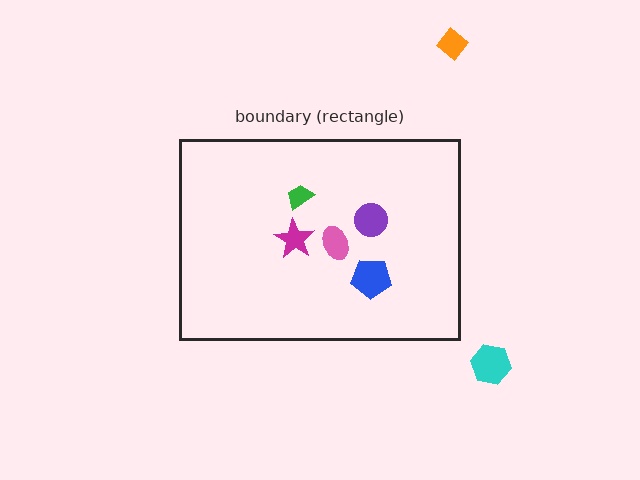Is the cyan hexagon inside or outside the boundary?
Outside.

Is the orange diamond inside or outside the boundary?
Outside.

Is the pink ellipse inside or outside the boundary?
Inside.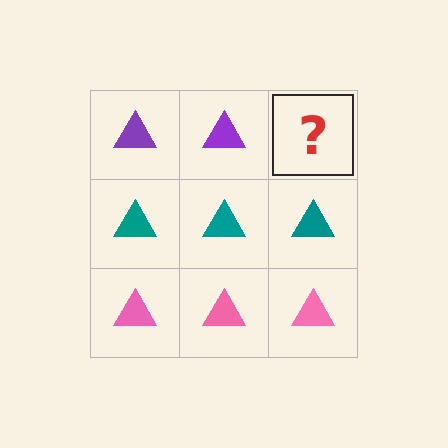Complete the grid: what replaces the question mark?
The question mark should be replaced with a purple triangle.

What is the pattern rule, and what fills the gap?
The rule is that each row has a consistent color. The gap should be filled with a purple triangle.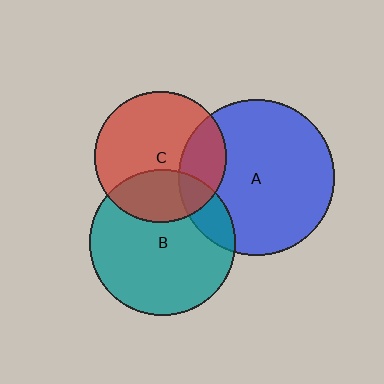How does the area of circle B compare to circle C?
Approximately 1.2 times.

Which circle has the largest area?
Circle A (blue).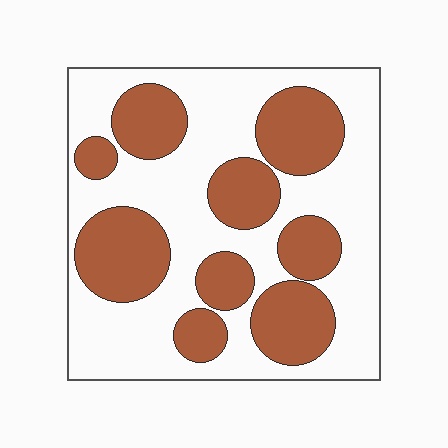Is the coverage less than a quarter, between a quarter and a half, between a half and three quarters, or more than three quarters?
Between a quarter and a half.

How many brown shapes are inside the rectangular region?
9.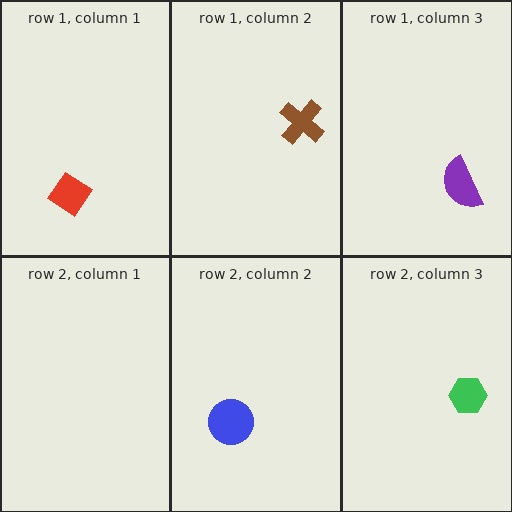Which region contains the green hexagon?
The row 2, column 3 region.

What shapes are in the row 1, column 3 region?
The purple semicircle.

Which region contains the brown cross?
The row 1, column 2 region.